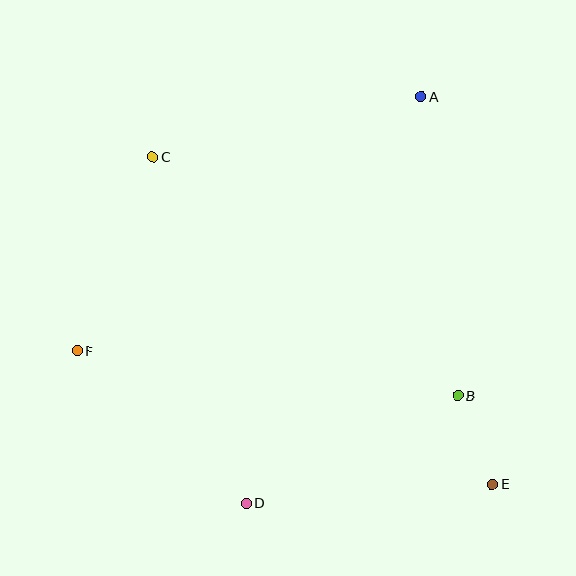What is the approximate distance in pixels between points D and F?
The distance between D and F is approximately 227 pixels.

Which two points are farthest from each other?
Points C and E are farthest from each other.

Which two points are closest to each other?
Points B and E are closest to each other.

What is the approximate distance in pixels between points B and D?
The distance between B and D is approximately 237 pixels.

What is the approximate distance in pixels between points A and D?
The distance between A and D is approximately 442 pixels.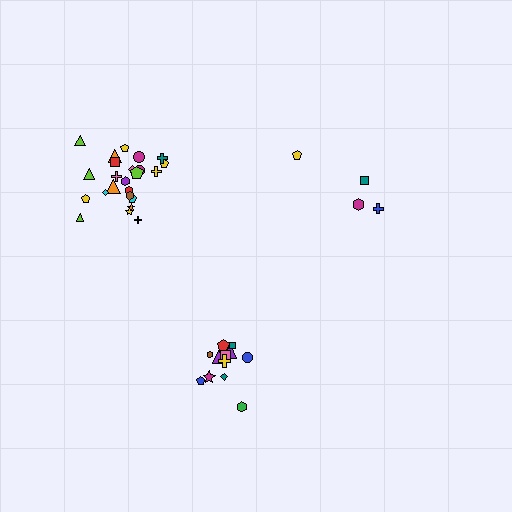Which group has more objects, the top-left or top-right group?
The top-left group.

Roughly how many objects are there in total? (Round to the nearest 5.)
Roughly 40 objects in total.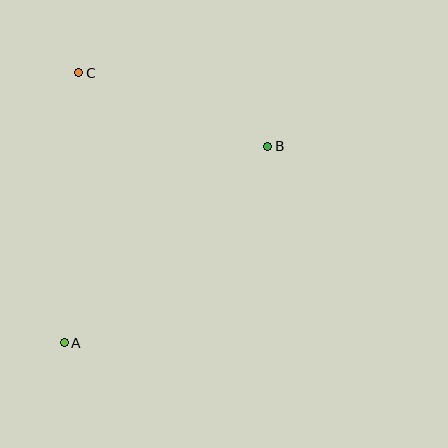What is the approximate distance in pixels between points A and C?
The distance between A and C is approximately 270 pixels.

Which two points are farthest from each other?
Points A and B are farthest from each other.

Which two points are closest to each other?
Points B and C are closest to each other.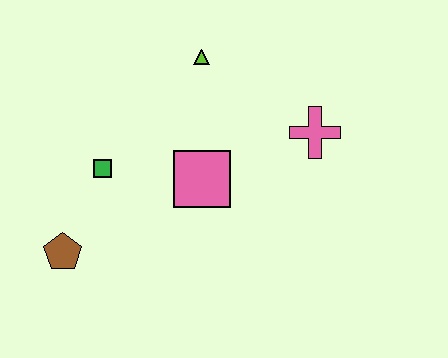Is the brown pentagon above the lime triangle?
No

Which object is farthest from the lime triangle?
The brown pentagon is farthest from the lime triangle.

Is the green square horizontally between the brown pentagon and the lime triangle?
Yes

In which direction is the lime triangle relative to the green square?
The lime triangle is above the green square.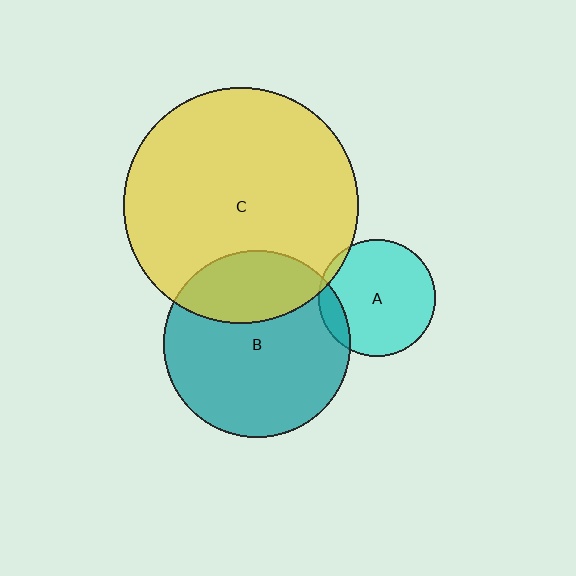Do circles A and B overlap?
Yes.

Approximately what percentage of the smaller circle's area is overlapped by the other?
Approximately 10%.